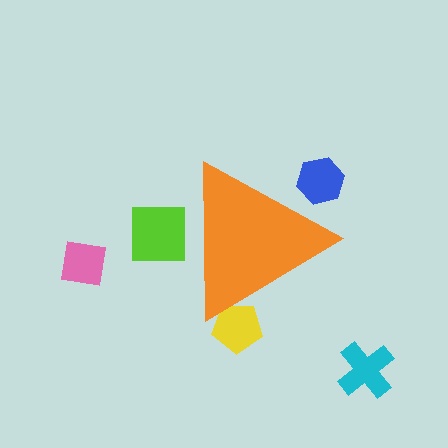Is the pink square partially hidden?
No, the pink square is fully visible.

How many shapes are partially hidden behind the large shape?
3 shapes are partially hidden.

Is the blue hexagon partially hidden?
Yes, the blue hexagon is partially hidden behind the orange triangle.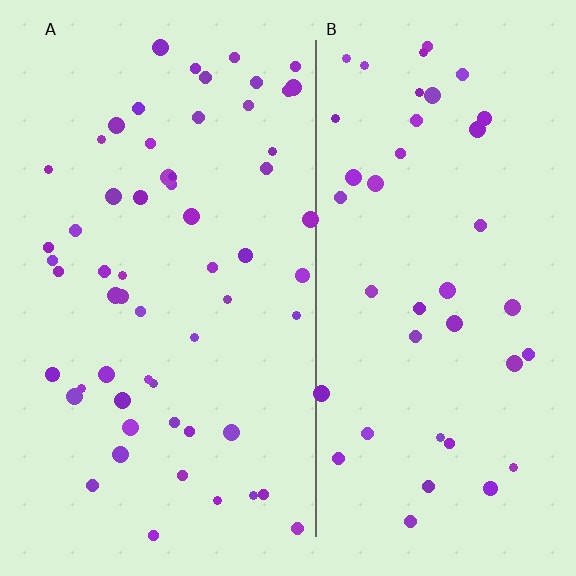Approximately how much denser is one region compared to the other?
Approximately 1.4× — region A over region B.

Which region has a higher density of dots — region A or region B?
A (the left).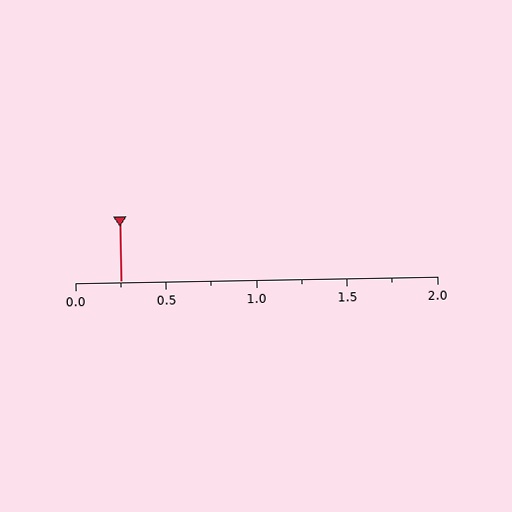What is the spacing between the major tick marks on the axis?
The major ticks are spaced 0.5 apart.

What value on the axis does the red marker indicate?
The marker indicates approximately 0.25.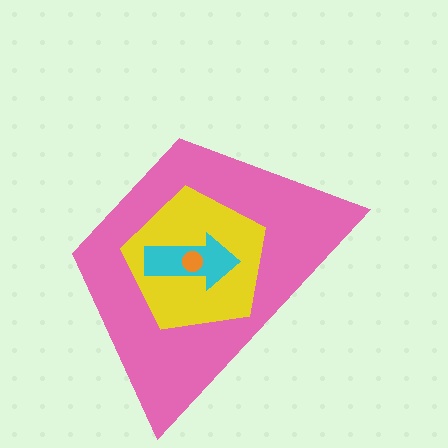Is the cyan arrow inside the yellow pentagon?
Yes.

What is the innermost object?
The orange circle.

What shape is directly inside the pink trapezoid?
The yellow pentagon.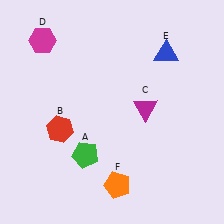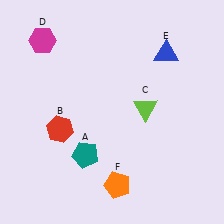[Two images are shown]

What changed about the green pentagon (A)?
In Image 1, A is green. In Image 2, it changed to teal.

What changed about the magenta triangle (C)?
In Image 1, C is magenta. In Image 2, it changed to lime.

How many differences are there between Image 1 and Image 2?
There are 2 differences between the two images.